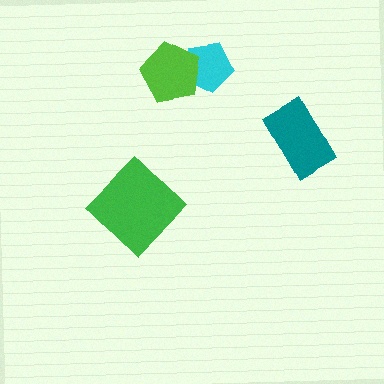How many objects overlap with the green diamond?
0 objects overlap with the green diamond.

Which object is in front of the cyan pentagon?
The lime pentagon is in front of the cyan pentagon.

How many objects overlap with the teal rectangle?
0 objects overlap with the teal rectangle.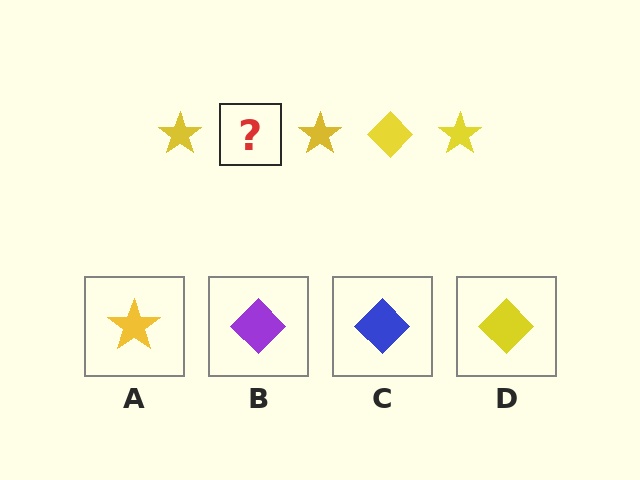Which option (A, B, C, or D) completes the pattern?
D.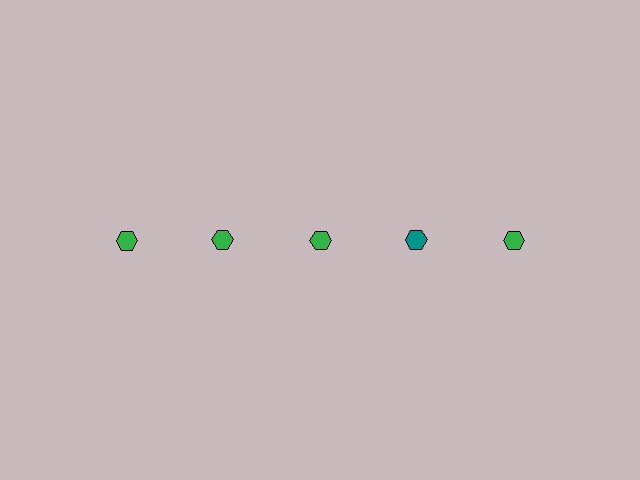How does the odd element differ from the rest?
It has a different color: teal instead of green.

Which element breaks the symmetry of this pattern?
The teal hexagon in the top row, second from right column breaks the symmetry. All other shapes are green hexagons.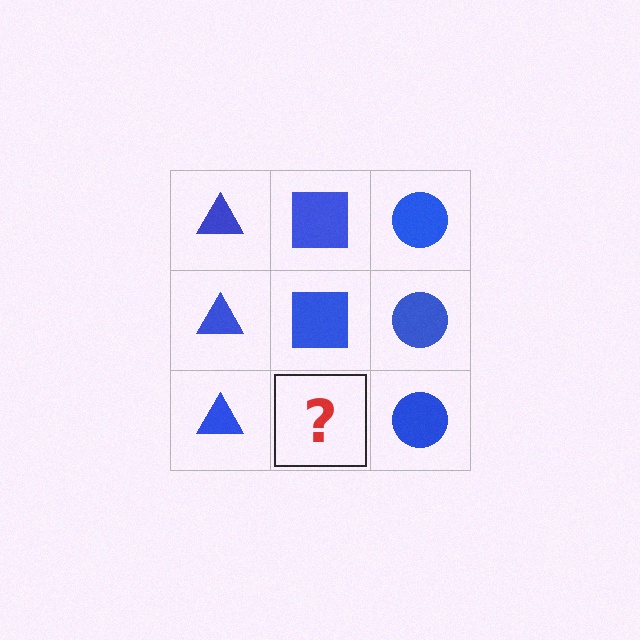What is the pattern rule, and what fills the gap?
The rule is that each column has a consistent shape. The gap should be filled with a blue square.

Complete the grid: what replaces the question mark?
The question mark should be replaced with a blue square.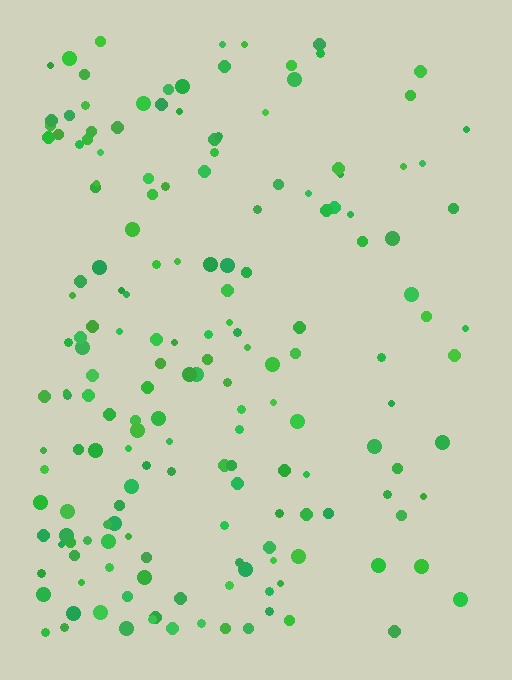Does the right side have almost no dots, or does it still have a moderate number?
Still a moderate number, just noticeably fewer than the left.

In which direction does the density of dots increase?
From right to left, with the left side densest.